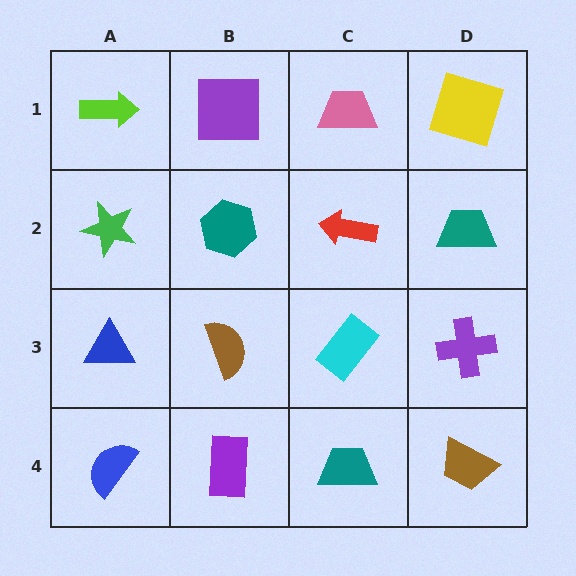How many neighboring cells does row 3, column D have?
3.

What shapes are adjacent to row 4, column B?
A brown semicircle (row 3, column B), a blue semicircle (row 4, column A), a teal trapezoid (row 4, column C).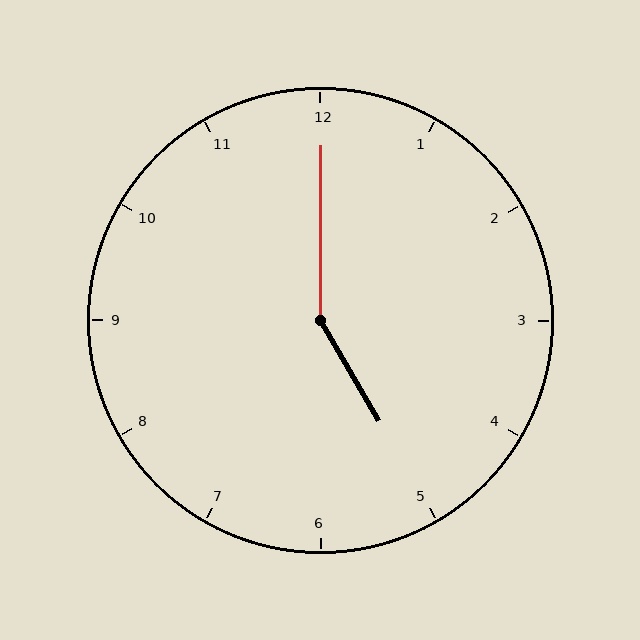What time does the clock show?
5:00.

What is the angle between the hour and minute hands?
Approximately 150 degrees.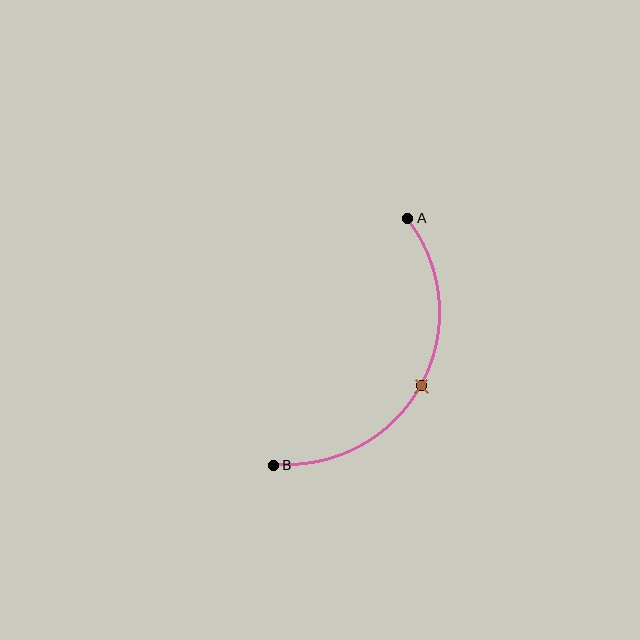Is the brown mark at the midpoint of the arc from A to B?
Yes. The brown mark lies on the arc at equal arc-length from both A and B — it is the arc midpoint.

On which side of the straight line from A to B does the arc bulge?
The arc bulges to the right of the straight line connecting A and B.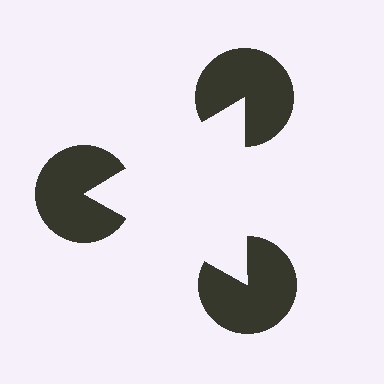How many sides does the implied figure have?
3 sides.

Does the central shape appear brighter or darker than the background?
It typically appears slightly brighter than the background, even though no actual brightness change is drawn.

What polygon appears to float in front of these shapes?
An illusory triangle — its edges are inferred from the aligned wedge cuts in the pac-man discs, not physically drawn.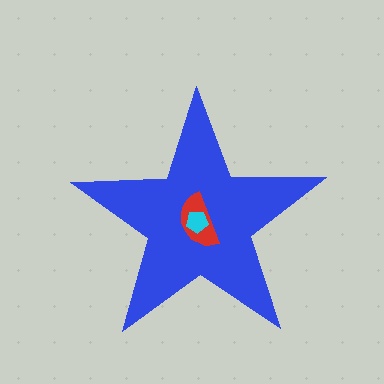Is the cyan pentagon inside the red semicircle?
Yes.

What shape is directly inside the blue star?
The red semicircle.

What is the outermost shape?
The blue star.